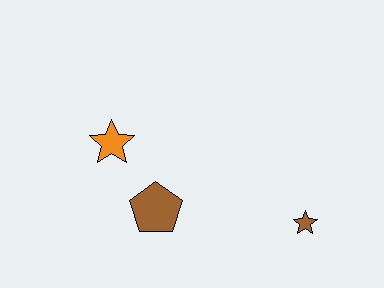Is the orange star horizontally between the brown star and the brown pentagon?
No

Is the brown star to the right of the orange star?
Yes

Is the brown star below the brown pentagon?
Yes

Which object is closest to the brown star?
The brown pentagon is closest to the brown star.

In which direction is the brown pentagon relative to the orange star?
The brown pentagon is below the orange star.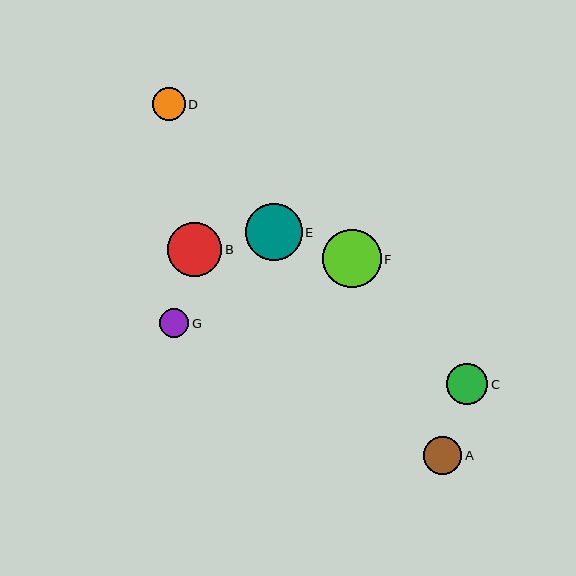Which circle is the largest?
Circle F is the largest with a size of approximately 58 pixels.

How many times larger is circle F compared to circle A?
Circle F is approximately 1.5 times the size of circle A.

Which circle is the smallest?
Circle G is the smallest with a size of approximately 29 pixels.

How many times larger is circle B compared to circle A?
Circle B is approximately 1.4 times the size of circle A.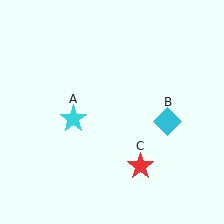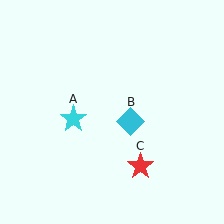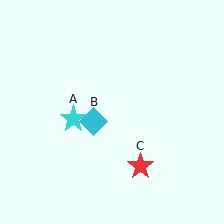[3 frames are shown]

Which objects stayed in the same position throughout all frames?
Cyan star (object A) and red star (object C) remained stationary.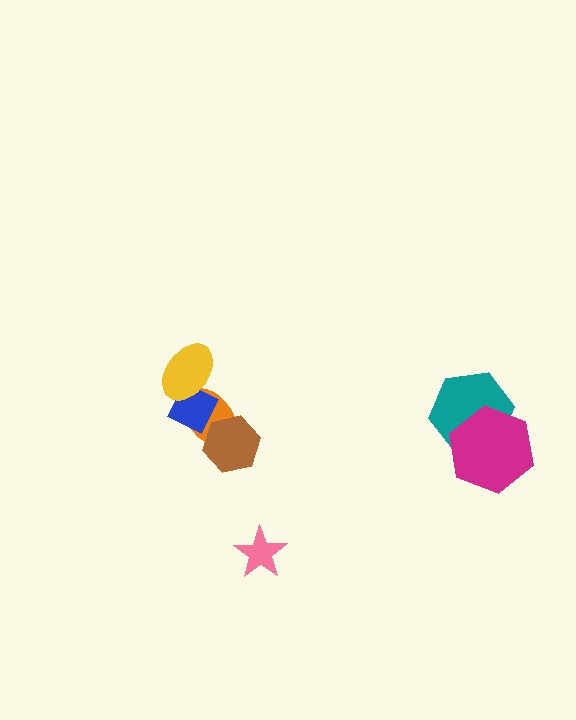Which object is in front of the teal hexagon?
The magenta hexagon is in front of the teal hexagon.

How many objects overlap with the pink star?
0 objects overlap with the pink star.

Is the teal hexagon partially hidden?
Yes, it is partially covered by another shape.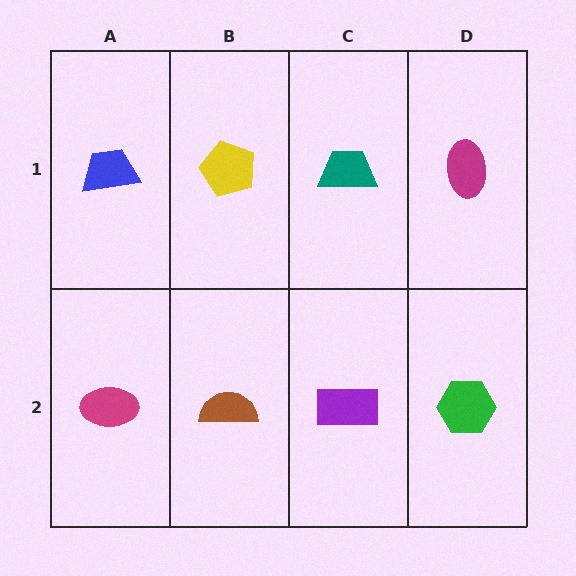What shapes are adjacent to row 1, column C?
A purple rectangle (row 2, column C), a yellow pentagon (row 1, column B), a magenta ellipse (row 1, column D).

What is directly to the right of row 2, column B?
A purple rectangle.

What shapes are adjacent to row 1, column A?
A magenta ellipse (row 2, column A), a yellow pentagon (row 1, column B).